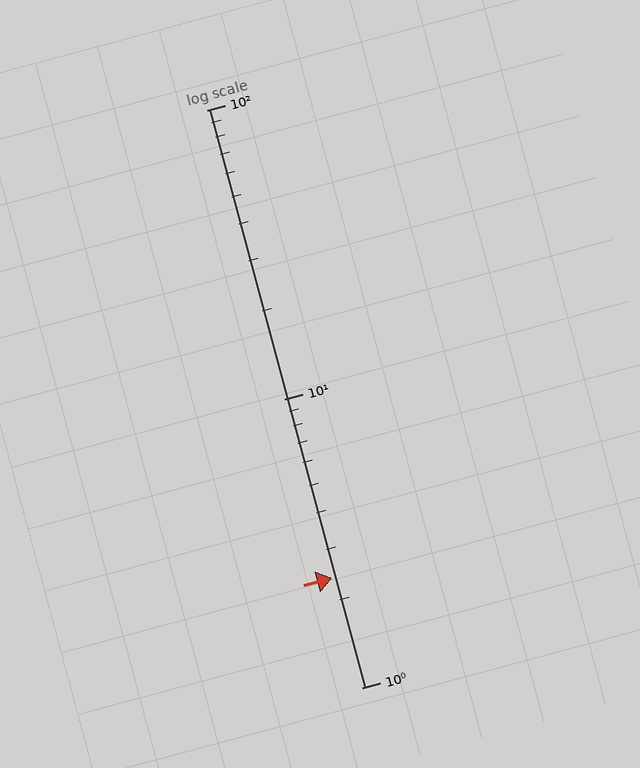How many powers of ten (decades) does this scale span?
The scale spans 2 decades, from 1 to 100.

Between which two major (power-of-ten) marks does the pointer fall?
The pointer is between 1 and 10.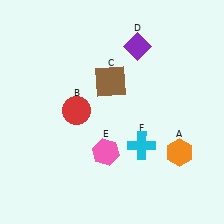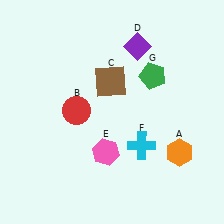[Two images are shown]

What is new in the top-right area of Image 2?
A green pentagon (G) was added in the top-right area of Image 2.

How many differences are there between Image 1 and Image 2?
There is 1 difference between the two images.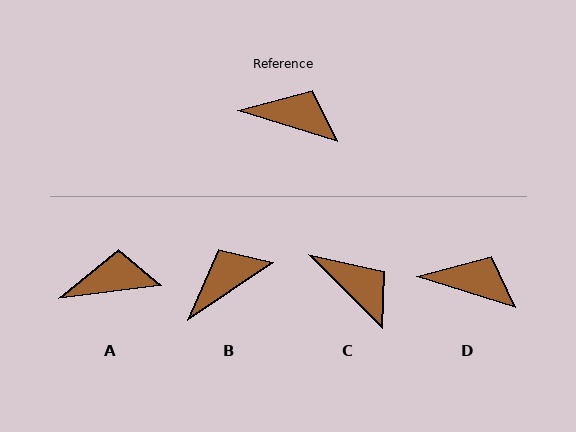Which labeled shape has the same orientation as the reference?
D.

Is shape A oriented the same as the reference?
No, it is off by about 24 degrees.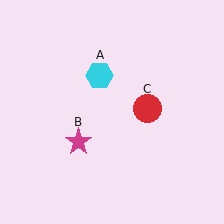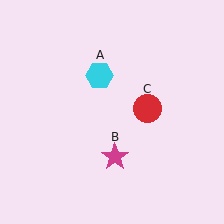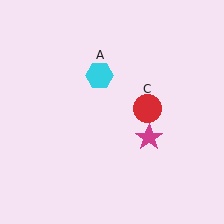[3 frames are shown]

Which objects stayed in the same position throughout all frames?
Cyan hexagon (object A) and red circle (object C) remained stationary.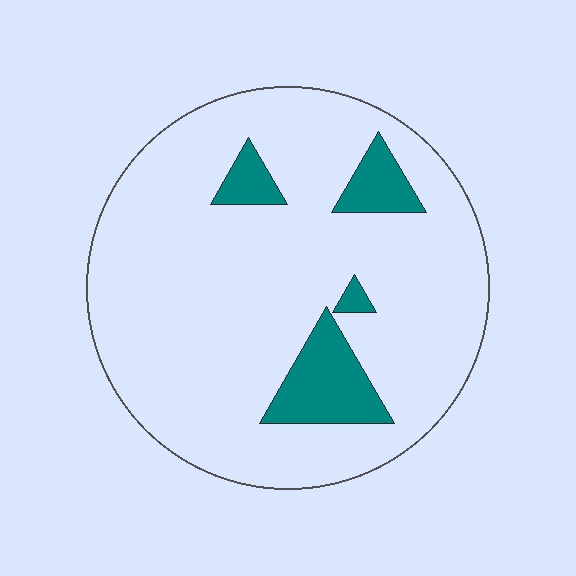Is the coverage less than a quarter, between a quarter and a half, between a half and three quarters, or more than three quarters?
Less than a quarter.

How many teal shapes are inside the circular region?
4.